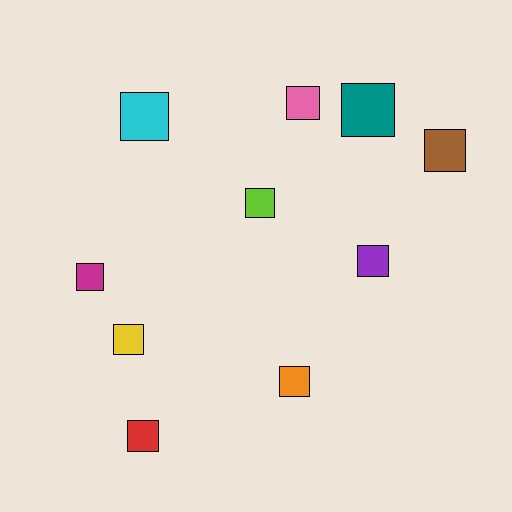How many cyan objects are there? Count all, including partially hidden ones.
There is 1 cyan object.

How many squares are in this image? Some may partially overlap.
There are 10 squares.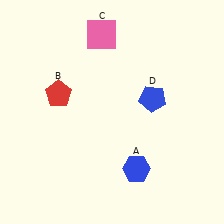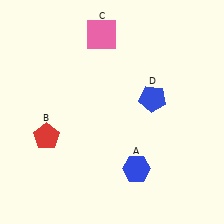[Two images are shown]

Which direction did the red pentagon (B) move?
The red pentagon (B) moved down.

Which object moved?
The red pentagon (B) moved down.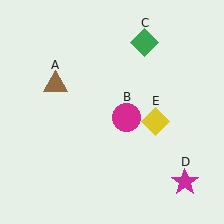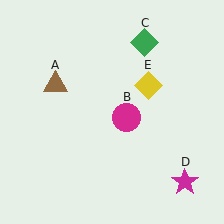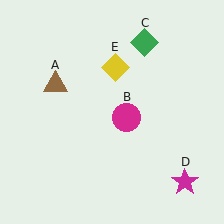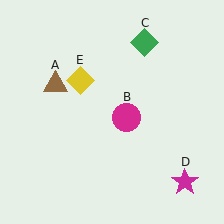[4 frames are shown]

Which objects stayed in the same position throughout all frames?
Brown triangle (object A) and magenta circle (object B) and green diamond (object C) and magenta star (object D) remained stationary.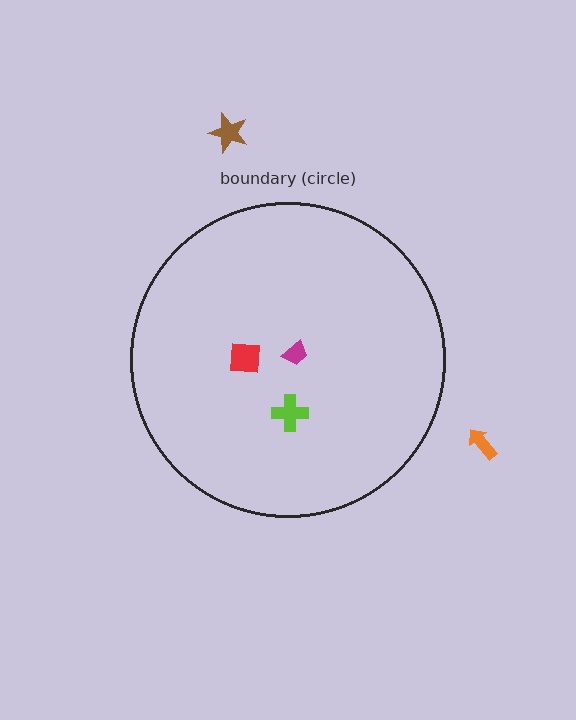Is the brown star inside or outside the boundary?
Outside.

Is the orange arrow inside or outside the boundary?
Outside.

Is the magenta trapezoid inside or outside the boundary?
Inside.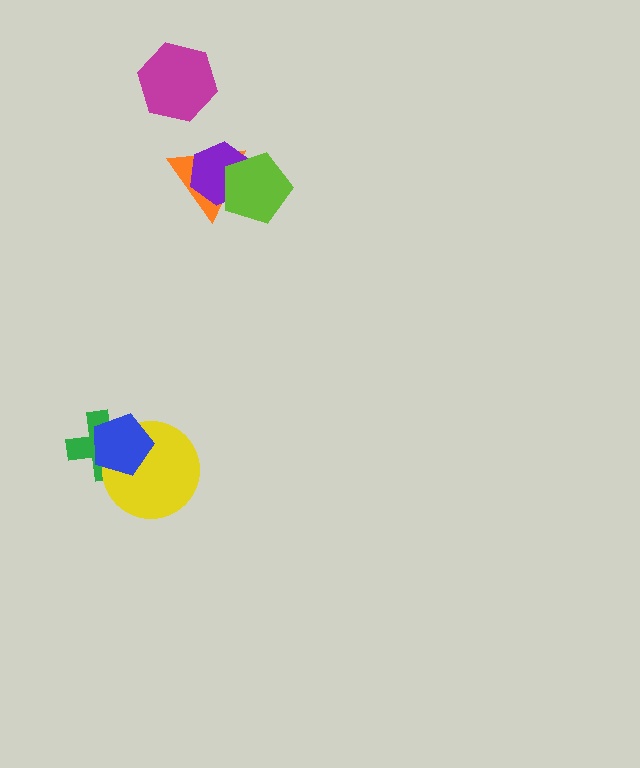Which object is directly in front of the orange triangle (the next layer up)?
The purple hexagon is directly in front of the orange triangle.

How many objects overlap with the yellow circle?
2 objects overlap with the yellow circle.